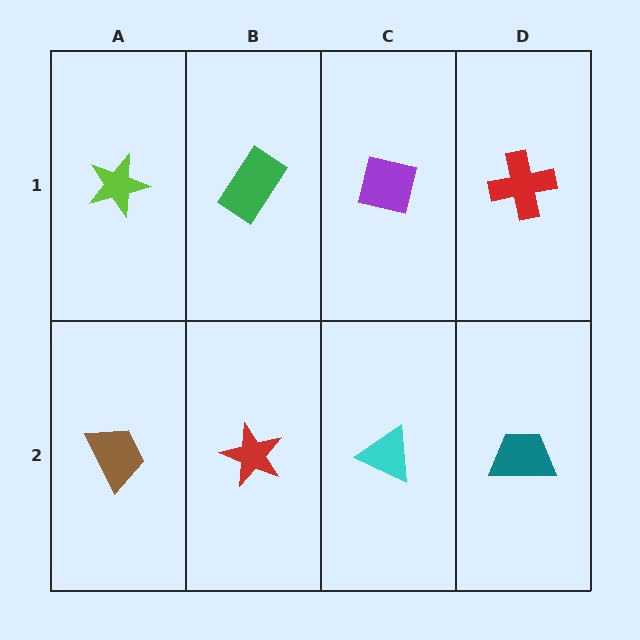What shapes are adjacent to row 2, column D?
A red cross (row 1, column D), a cyan triangle (row 2, column C).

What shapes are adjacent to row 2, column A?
A lime star (row 1, column A), a red star (row 2, column B).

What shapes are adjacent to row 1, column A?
A brown trapezoid (row 2, column A), a green rectangle (row 1, column B).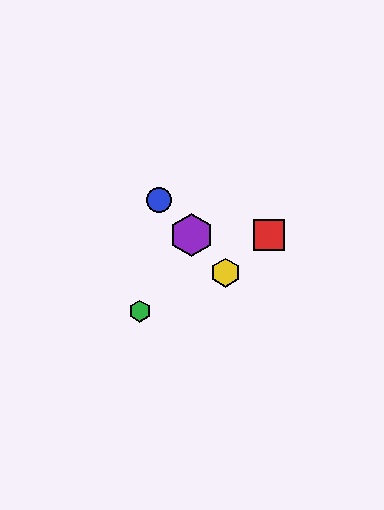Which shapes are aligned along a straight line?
The blue circle, the yellow hexagon, the purple hexagon are aligned along a straight line.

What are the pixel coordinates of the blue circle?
The blue circle is at (159, 200).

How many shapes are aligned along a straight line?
3 shapes (the blue circle, the yellow hexagon, the purple hexagon) are aligned along a straight line.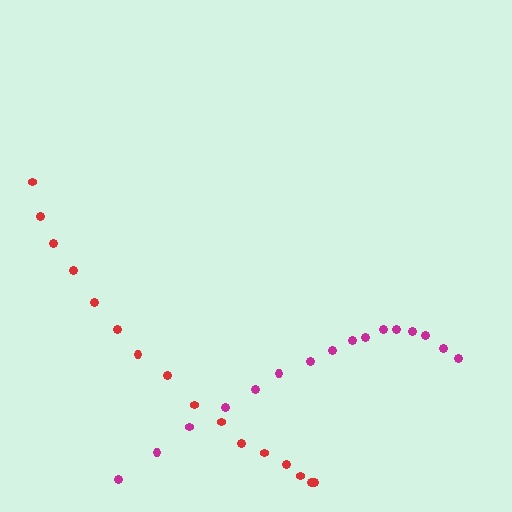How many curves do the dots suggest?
There are 2 distinct paths.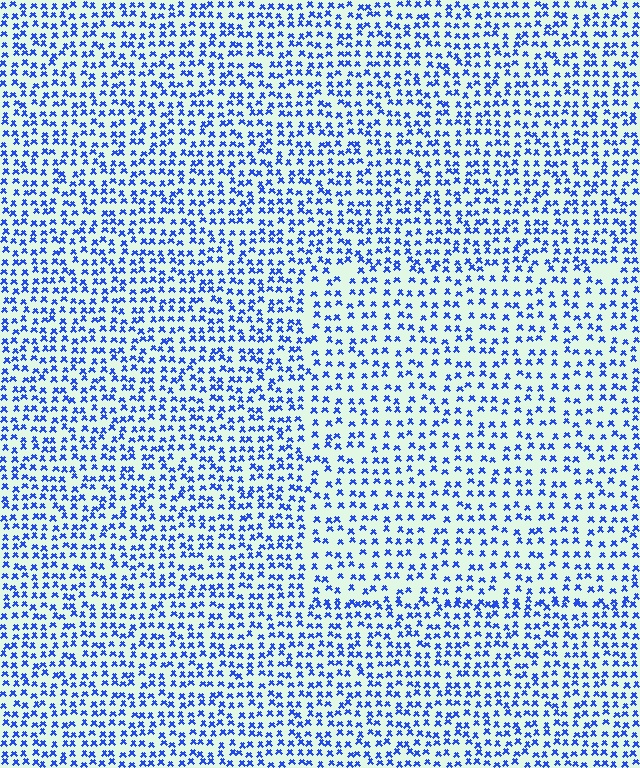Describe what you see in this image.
The image contains small blue elements arranged at two different densities. A rectangle-shaped region is visible where the elements are less densely packed than the surrounding area.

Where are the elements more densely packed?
The elements are more densely packed outside the rectangle boundary.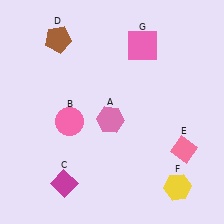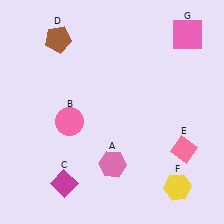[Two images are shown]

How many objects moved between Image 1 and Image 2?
2 objects moved between the two images.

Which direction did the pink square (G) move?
The pink square (G) moved right.